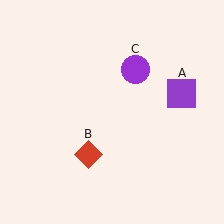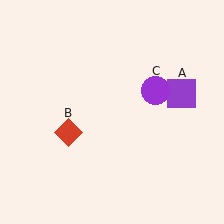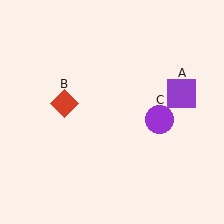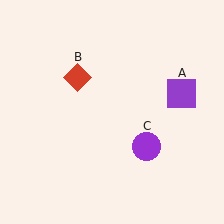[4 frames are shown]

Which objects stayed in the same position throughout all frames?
Purple square (object A) remained stationary.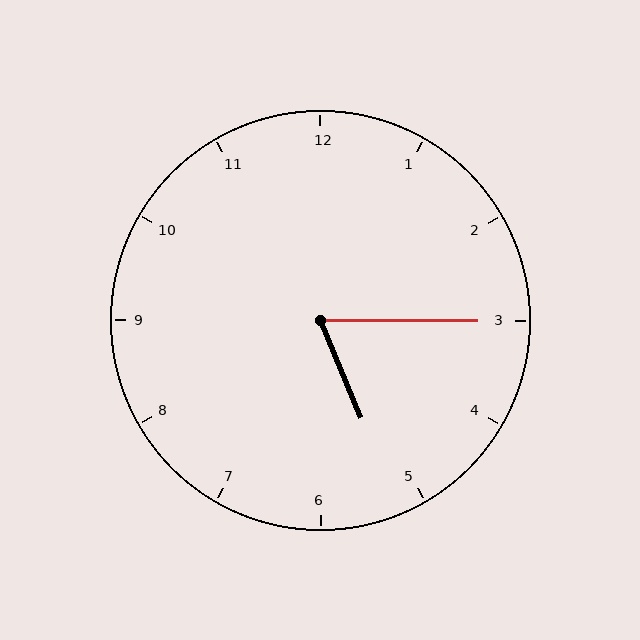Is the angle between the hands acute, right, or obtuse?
It is acute.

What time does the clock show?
5:15.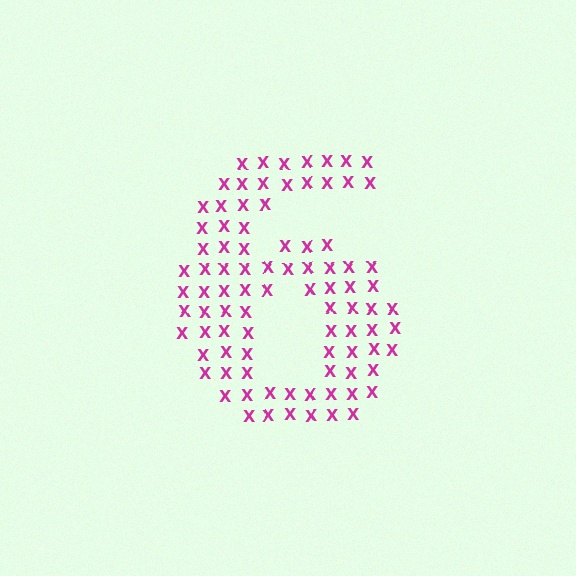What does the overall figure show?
The overall figure shows the digit 6.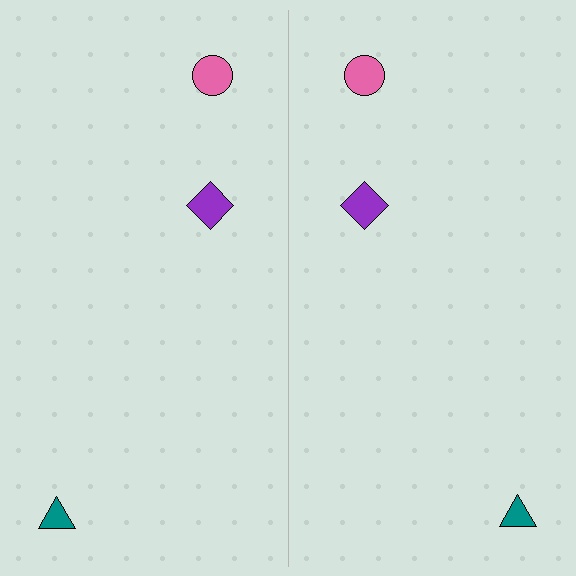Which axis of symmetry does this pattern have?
The pattern has a vertical axis of symmetry running through the center of the image.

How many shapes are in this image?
There are 6 shapes in this image.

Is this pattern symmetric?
Yes, this pattern has bilateral (reflection) symmetry.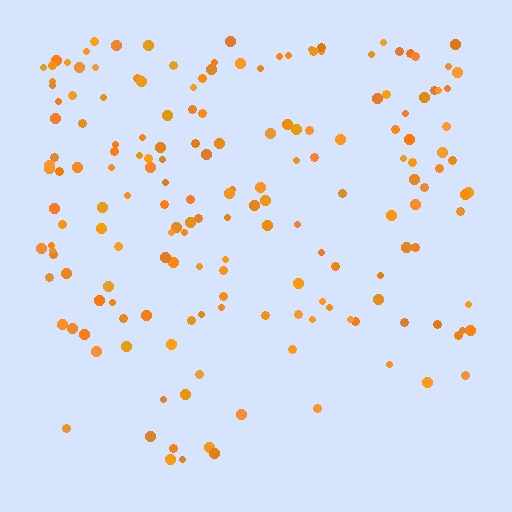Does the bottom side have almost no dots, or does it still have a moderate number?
Still a moderate number, just noticeably fewer than the top.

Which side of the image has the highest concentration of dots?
The top.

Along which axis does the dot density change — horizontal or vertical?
Vertical.